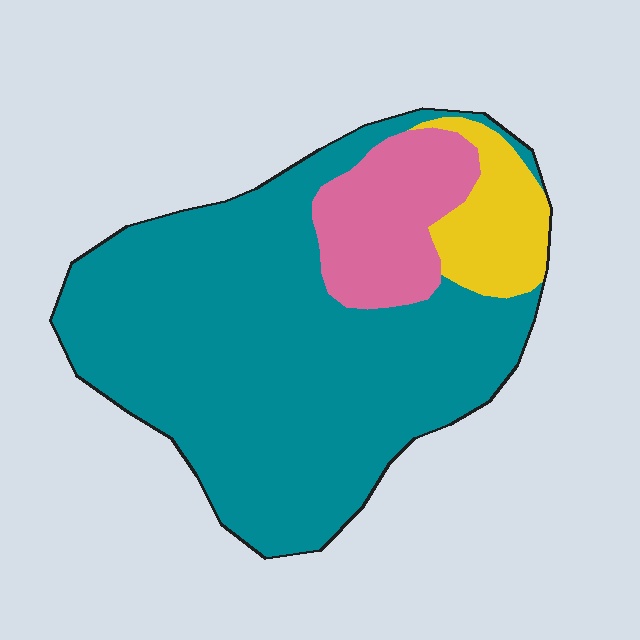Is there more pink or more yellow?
Pink.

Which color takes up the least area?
Yellow, at roughly 10%.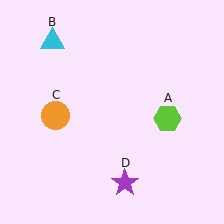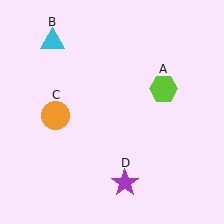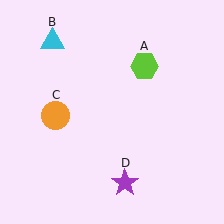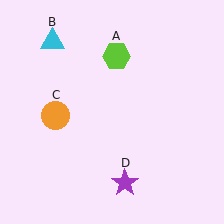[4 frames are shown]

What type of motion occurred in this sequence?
The lime hexagon (object A) rotated counterclockwise around the center of the scene.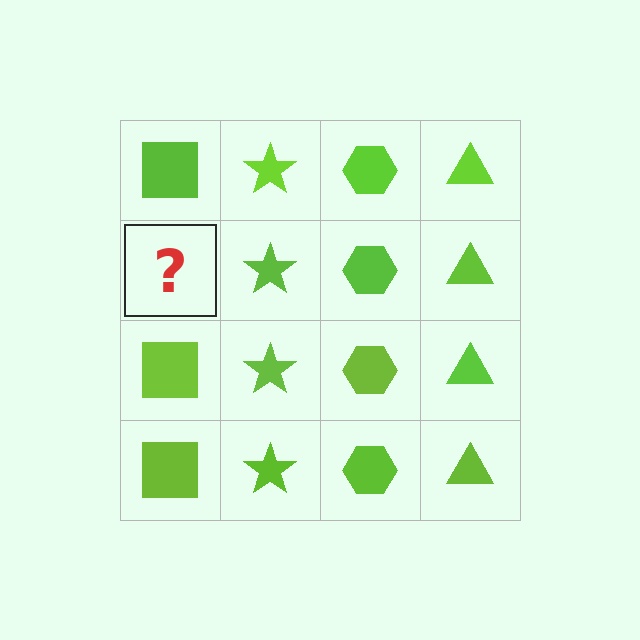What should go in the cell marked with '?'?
The missing cell should contain a lime square.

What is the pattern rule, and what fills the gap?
The rule is that each column has a consistent shape. The gap should be filled with a lime square.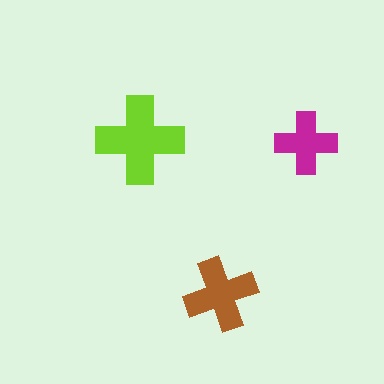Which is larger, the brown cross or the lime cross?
The lime one.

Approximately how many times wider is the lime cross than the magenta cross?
About 1.5 times wider.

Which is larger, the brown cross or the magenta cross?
The brown one.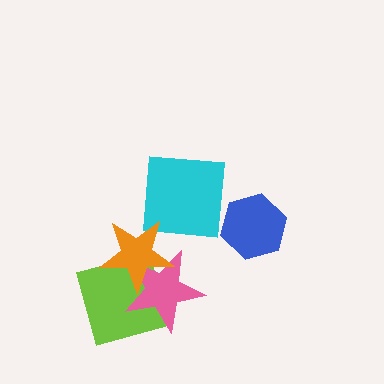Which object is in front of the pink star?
The orange star is in front of the pink star.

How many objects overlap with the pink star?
2 objects overlap with the pink star.